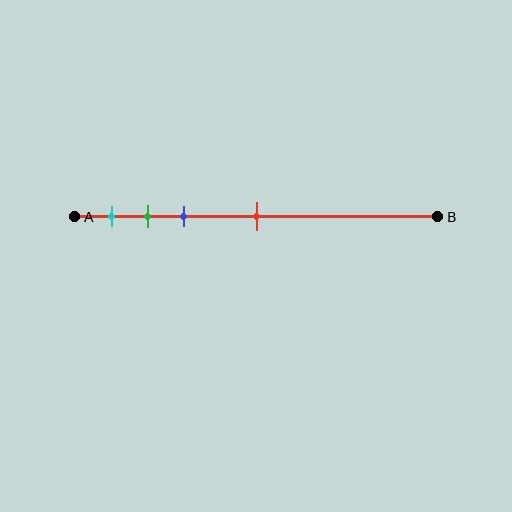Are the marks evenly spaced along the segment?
No, the marks are not evenly spaced.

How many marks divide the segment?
There are 4 marks dividing the segment.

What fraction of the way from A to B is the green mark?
The green mark is approximately 20% (0.2) of the way from A to B.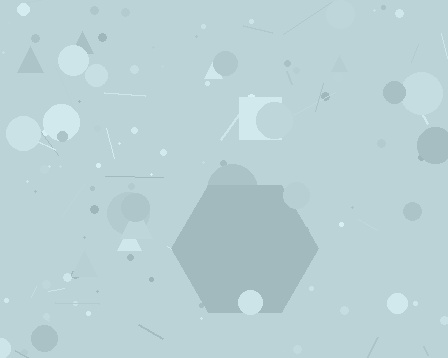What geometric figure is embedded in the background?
A hexagon is embedded in the background.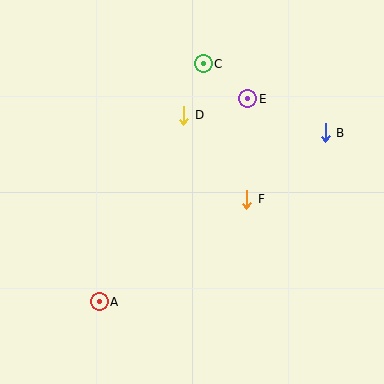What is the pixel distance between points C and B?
The distance between C and B is 140 pixels.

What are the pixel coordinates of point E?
Point E is at (248, 99).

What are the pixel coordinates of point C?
Point C is at (203, 64).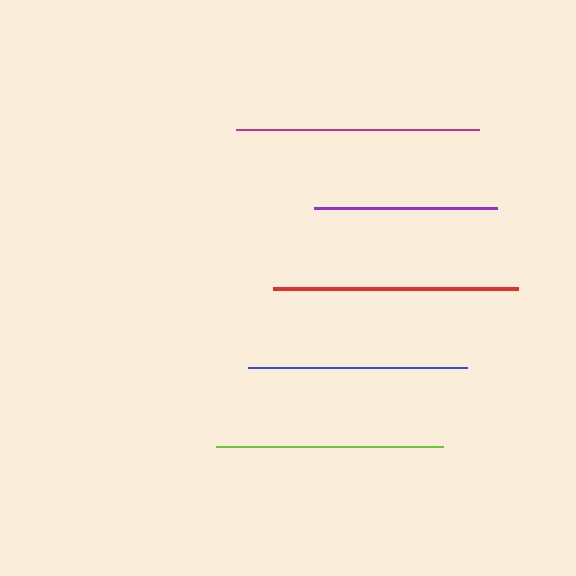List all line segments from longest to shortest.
From longest to shortest: red, magenta, lime, blue, purple.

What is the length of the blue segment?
The blue segment is approximately 219 pixels long.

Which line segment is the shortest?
The purple line is the shortest at approximately 183 pixels.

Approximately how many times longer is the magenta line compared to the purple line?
The magenta line is approximately 1.3 times the length of the purple line.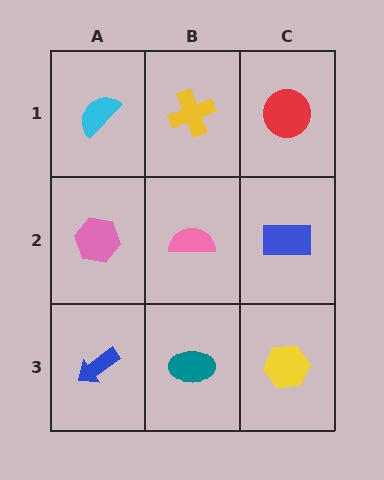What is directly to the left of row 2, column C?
A pink semicircle.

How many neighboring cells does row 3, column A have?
2.